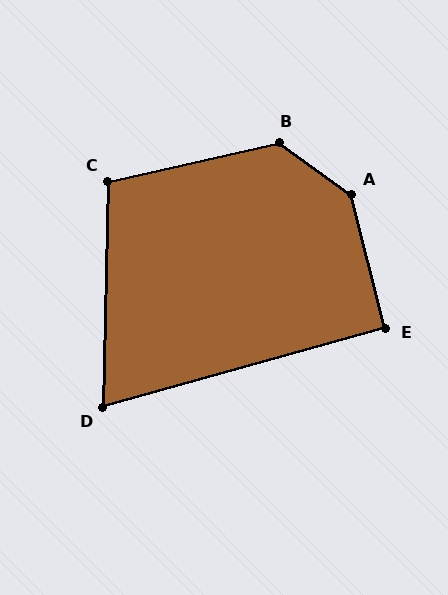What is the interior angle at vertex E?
Approximately 92 degrees (approximately right).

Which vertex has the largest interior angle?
A, at approximately 139 degrees.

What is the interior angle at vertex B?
Approximately 132 degrees (obtuse).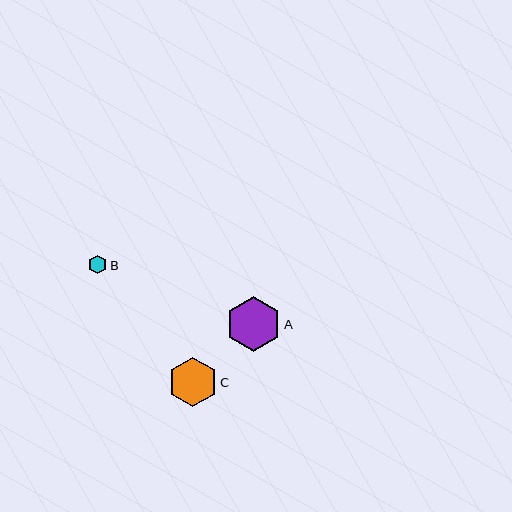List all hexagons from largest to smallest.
From largest to smallest: A, C, B.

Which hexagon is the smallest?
Hexagon B is the smallest with a size of approximately 19 pixels.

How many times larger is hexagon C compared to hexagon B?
Hexagon C is approximately 2.7 times the size of hexagon B.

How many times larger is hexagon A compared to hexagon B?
Hexagon A is approximately 2.9 times the size of hexagon B.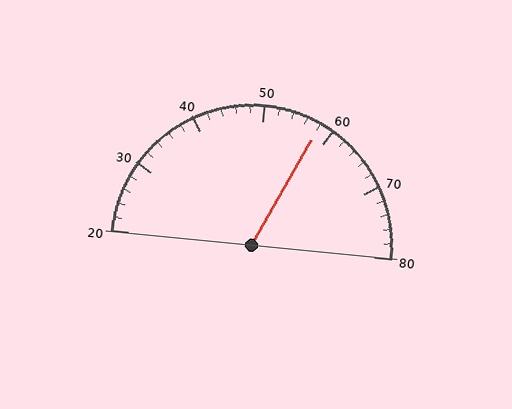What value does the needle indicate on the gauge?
The needle indicates approximately 58.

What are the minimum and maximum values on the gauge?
The gauge ranges from 20 to 80.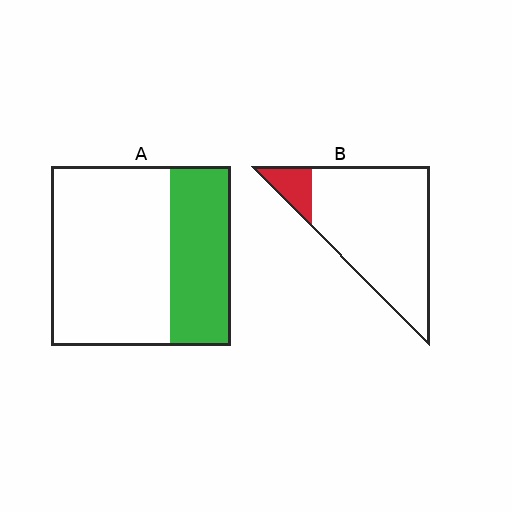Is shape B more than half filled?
No.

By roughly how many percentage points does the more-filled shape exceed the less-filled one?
By roughly 20 percentage points (A over B).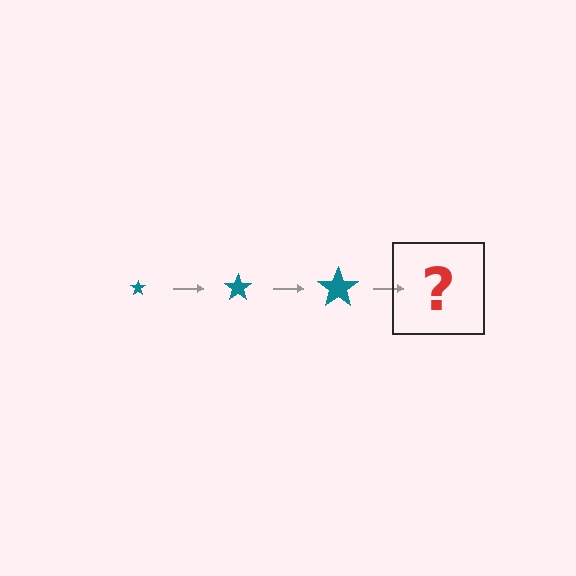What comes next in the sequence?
The next element should be a teal star, larger than the previous one.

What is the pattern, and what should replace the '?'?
The pattern is that the star gets progressively larger each step. The '?' should be a teal star, larger than the previous one.